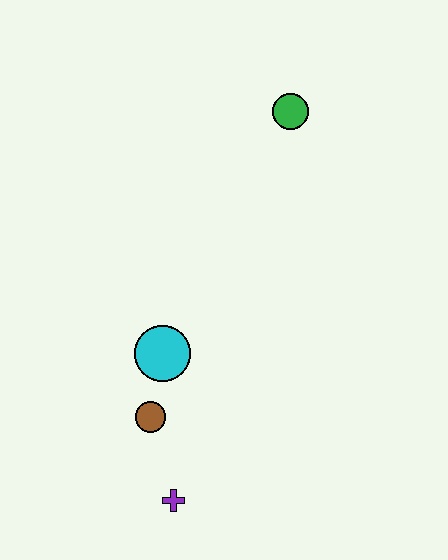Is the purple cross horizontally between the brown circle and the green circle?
Yes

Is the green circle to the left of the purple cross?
No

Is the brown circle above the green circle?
No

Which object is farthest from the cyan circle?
The green circle is farthest from the cyan circle.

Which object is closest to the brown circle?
The cyan circle is closest to the brown circle.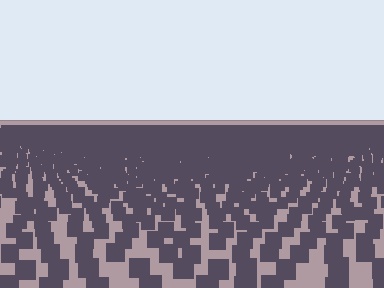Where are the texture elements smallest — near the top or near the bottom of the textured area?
Near the top.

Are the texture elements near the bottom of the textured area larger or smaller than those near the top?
Larger. Near the bottom, elements are closer to the viewer and appear at a bigger on-screen size.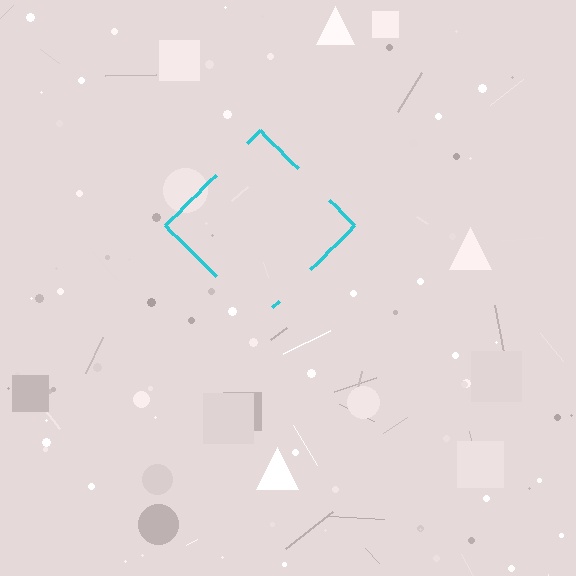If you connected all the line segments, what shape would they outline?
They would outline a diamond.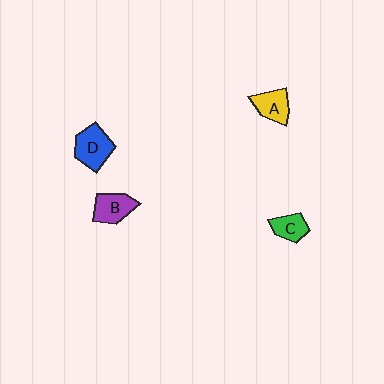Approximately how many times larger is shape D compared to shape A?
Approximately 1.3 times.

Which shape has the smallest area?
Shape C (green).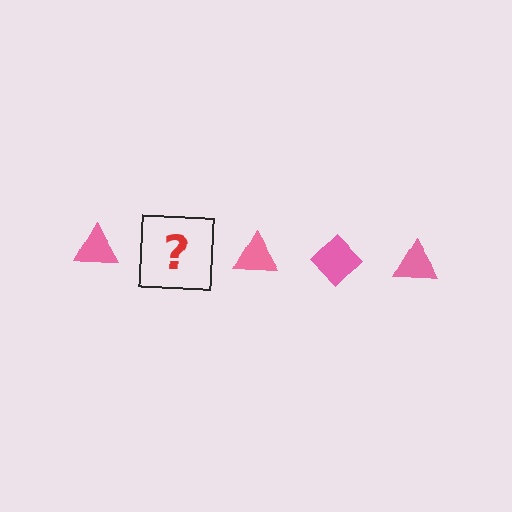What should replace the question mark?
The question mark should be replaced with a pink diamond.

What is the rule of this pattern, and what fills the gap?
The rule is that the pattern cycles through triangle, diamond shapes in pink. The gap should be filled with a pink diamond.